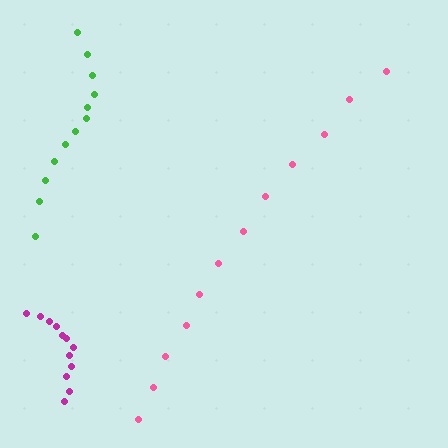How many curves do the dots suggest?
There are 3 distinct paths.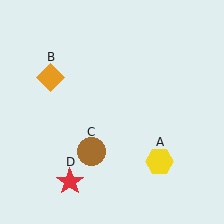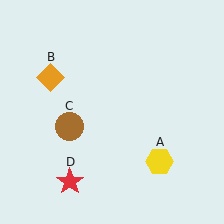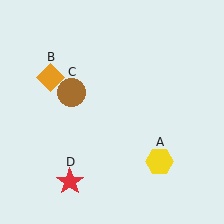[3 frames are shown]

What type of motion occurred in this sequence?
The brown circle (object C) rotated clockwise around the center of the scene.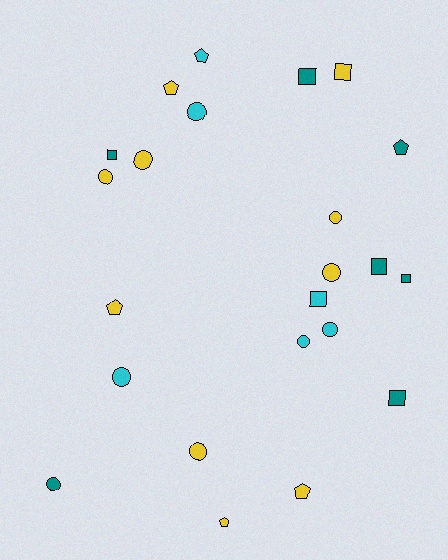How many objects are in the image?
There are 23 objects.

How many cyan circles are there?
There are 4 cyan circles.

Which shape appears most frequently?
Circle, with 10 objects.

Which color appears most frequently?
Yellow, with 10 objects.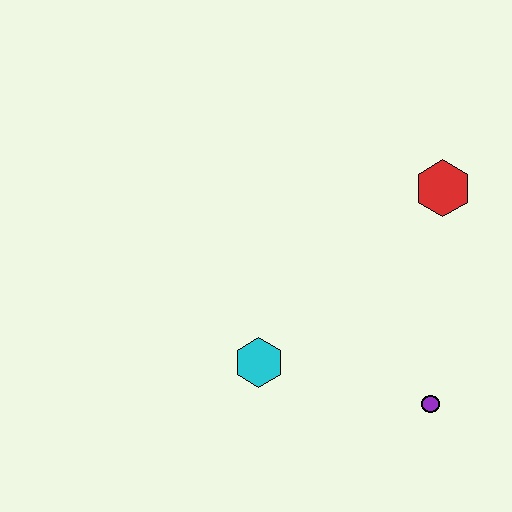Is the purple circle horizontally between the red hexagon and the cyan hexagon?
Yes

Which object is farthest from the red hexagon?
The cyan hexagon is farthest from the red hexagon.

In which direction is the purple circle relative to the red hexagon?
The purple circle is below the red hexagon.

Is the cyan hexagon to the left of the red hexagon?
Yes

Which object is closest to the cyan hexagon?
The purple circle is closest to the cyan hexagon.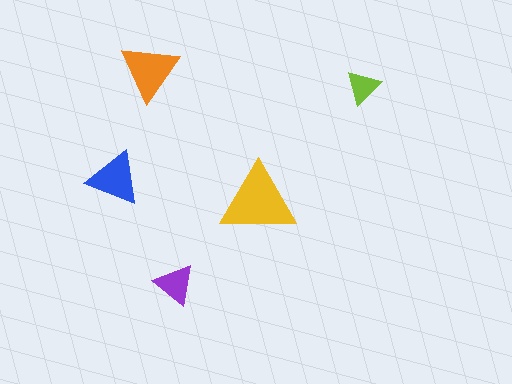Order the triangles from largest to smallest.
the yellow one, the orange one, the blue one, the purple one, the lime one.